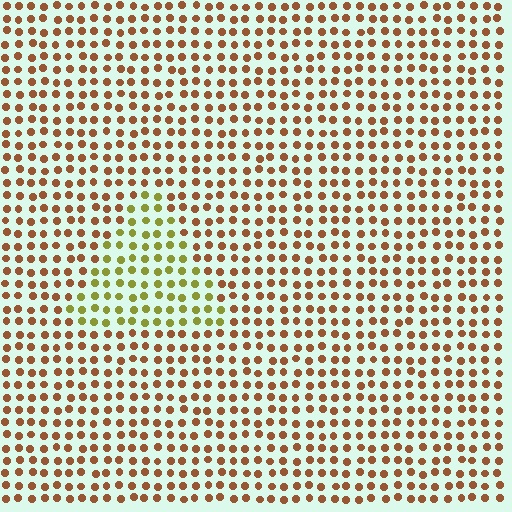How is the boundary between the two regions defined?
The boundary is defined purely by a slight shift in hue (about 47 degrees). Spacing, size, and orientation are identical on both sides.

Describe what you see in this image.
The image is filled with small brown elements in a uniform arrangement. A triangle-shaped region is visible where the elements are tinted to a slightly different hue, forming a subtle color boundary.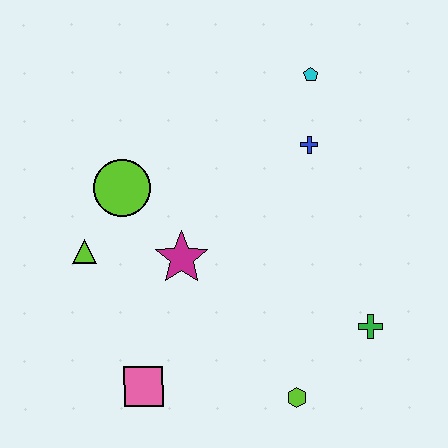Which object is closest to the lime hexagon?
The green cross is closest to the lime hexagon.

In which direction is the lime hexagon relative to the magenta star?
The lime hexagon is below the magenta star.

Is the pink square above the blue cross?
No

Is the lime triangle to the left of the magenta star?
Yes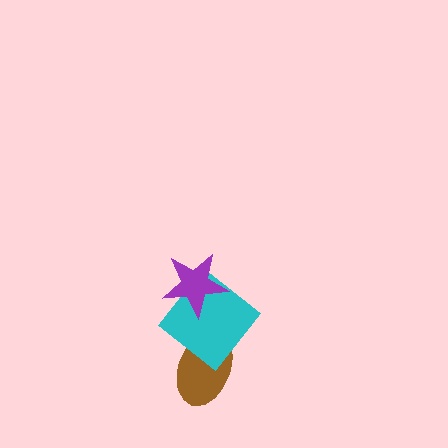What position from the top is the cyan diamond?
The cyan diamond is 2nd from the top.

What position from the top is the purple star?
The purple star is 1st from the top.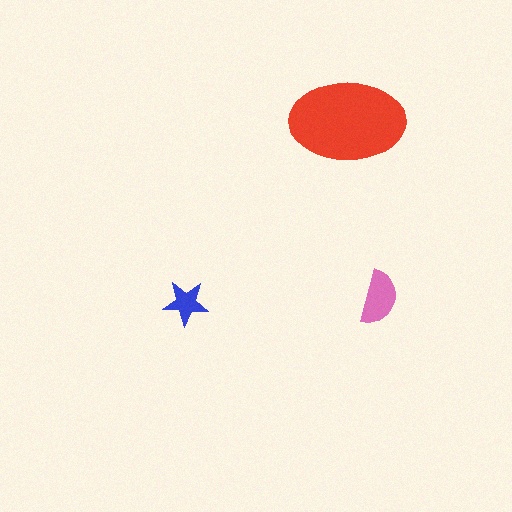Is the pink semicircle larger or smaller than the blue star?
Larger.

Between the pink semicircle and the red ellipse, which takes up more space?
The red ellipse.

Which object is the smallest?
The blue star.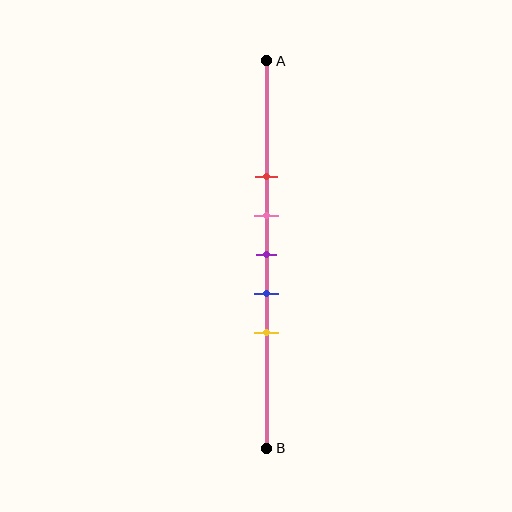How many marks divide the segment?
There are 5 marks dividing the segment.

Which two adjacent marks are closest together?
The pink and purple marks are the closest adjacent pair.